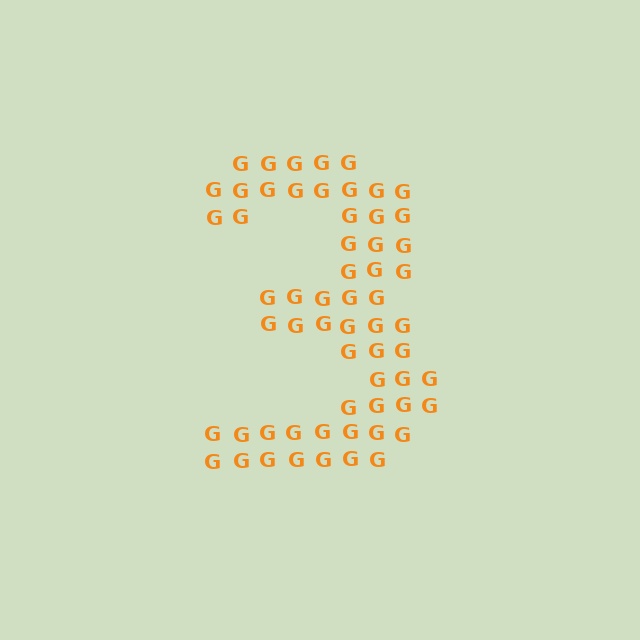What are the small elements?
The small elements are letter G's.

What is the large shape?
The large shape is the digit 3.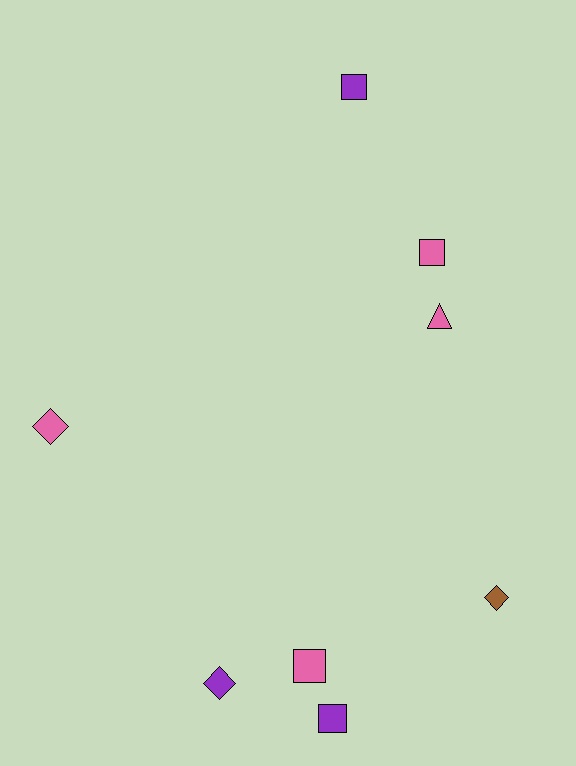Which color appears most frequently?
Pink, with 4 objects.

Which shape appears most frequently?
Square, with 4 objects.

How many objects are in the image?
There are 8 objects.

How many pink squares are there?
There are 2 pink squares.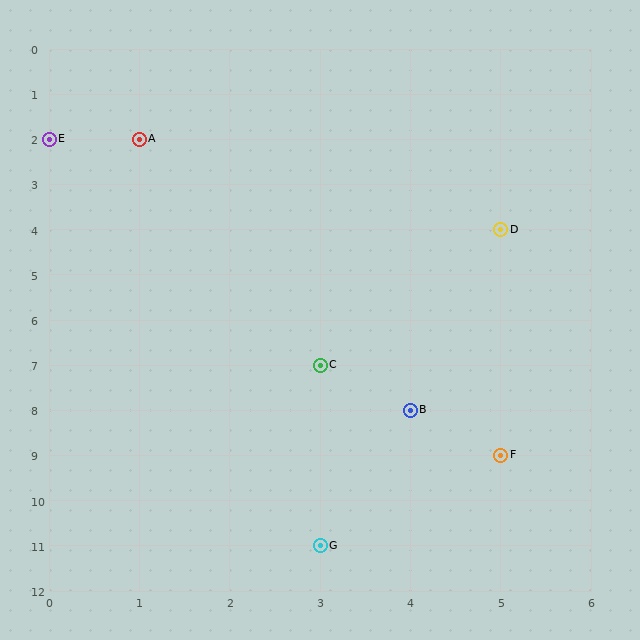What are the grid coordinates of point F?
Point F is at grid coordinates (5, 9).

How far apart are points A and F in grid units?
Points A and F are 4 columns and 7 rows apart (about 8.1 grid units diagonally).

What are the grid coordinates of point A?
Point A is at grid coordinates (1, 2).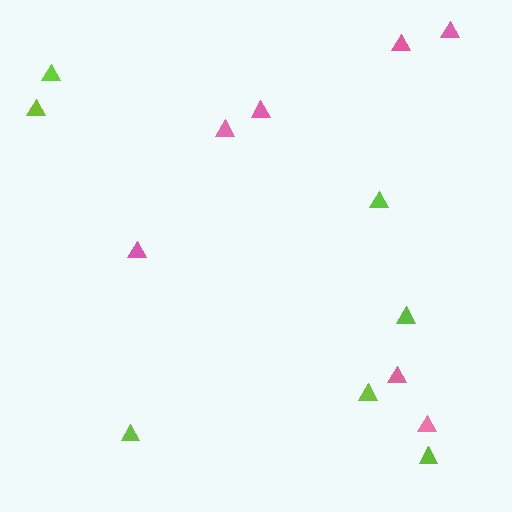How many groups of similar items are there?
There are 2 groups: one group of pink triangles (7) and one group of lime triangles (7).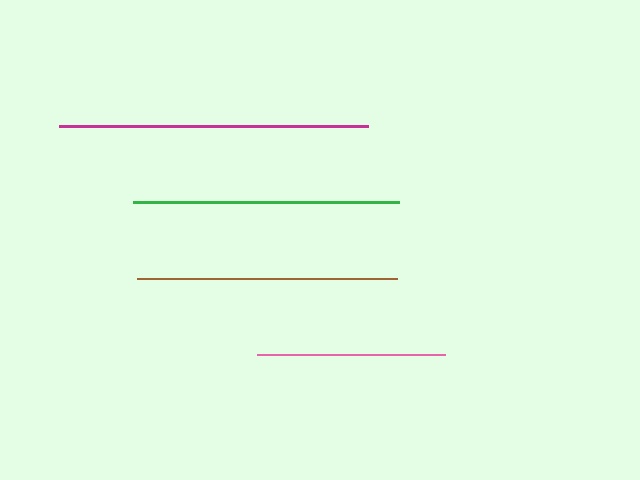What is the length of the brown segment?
The brown segment is approximately 260 pixels long.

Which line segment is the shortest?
The pink line is the shortest at approximately 189 pixels.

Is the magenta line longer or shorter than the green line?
The magenta line is longer than the green line.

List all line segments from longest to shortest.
From longest to shortest: magenta, green, brown, pink.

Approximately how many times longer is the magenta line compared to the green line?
The magenta line is approximately 1.2 times the length of the green line.